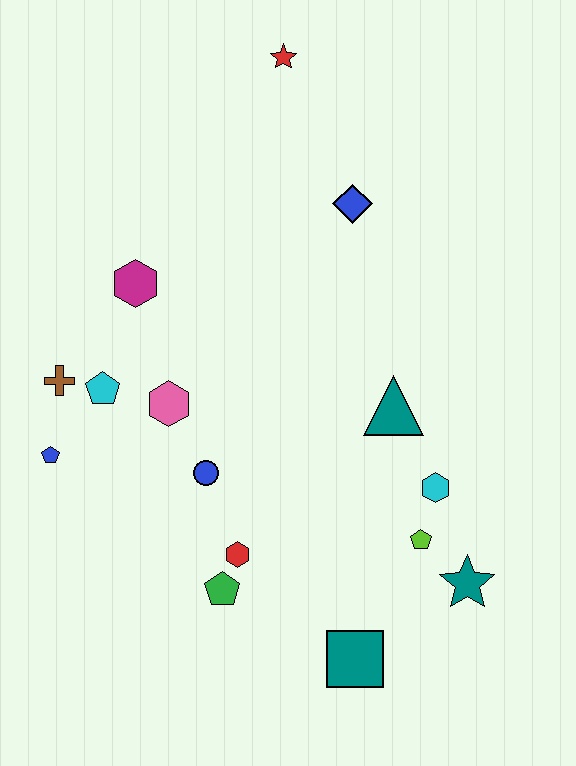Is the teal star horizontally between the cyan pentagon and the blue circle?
No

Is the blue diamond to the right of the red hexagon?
Yes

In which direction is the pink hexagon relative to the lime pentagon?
The pink hexagon is to the left of the lime pentagon.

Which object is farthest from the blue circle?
The red star is farthest from the blue circle.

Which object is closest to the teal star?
The lime pentagon is closest to the teal star.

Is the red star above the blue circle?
Yes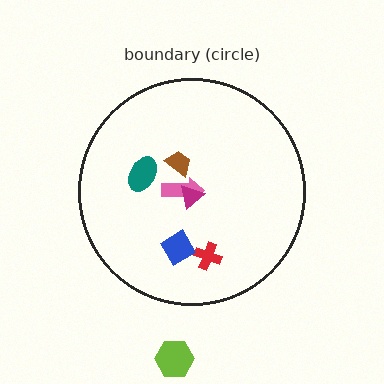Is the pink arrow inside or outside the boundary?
Inside.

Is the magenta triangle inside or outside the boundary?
Inside.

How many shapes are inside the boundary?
6 inside, 1 outside.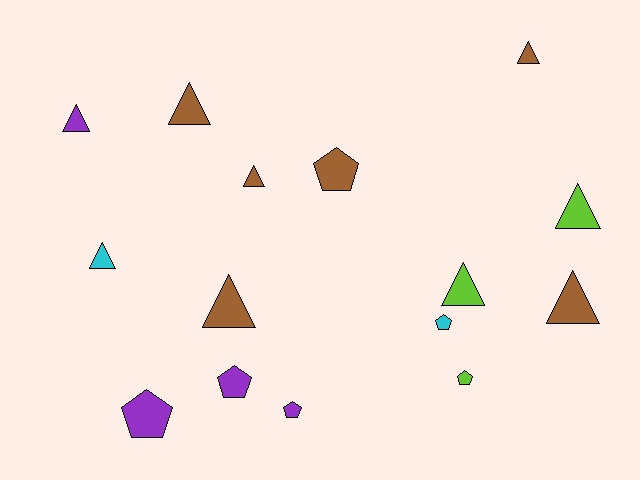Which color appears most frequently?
Brown, with 6 objects.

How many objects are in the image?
There are 15 objects.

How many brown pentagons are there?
There is 1 brown pentagon.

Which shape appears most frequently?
Triangle, with 9 objects.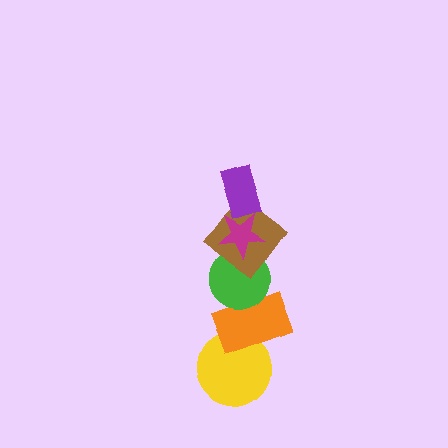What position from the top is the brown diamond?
The brown diamond is 3rd from the top.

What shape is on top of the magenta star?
The purple rectangle is on top of the magenta star.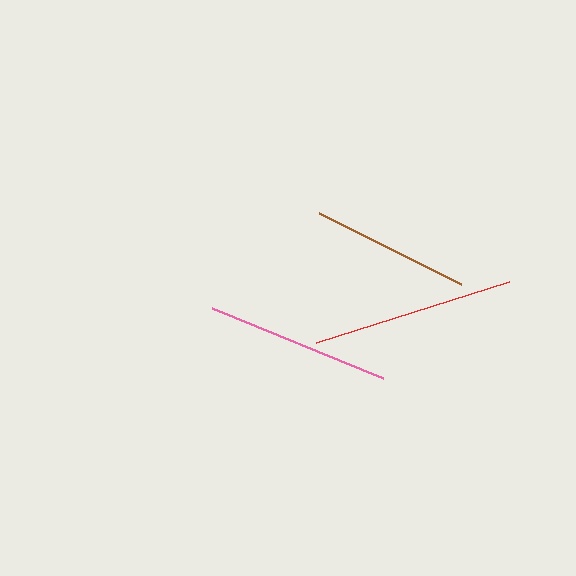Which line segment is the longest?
The red line is the longest at approximately 202 pixels.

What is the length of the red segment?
The red segment is approximately 202 pixels long.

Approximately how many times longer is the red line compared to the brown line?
The red line is approximately 1.3 times the length of the brown line.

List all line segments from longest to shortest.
From longest to shortest: red, pink, brown.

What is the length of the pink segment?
The pink segment is approximately 185 pixels long.